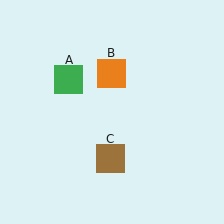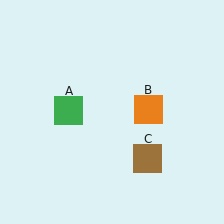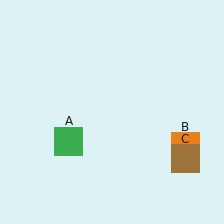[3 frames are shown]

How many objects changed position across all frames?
3 objects changed position: green square (object A), orange square (object B), brown square (object C).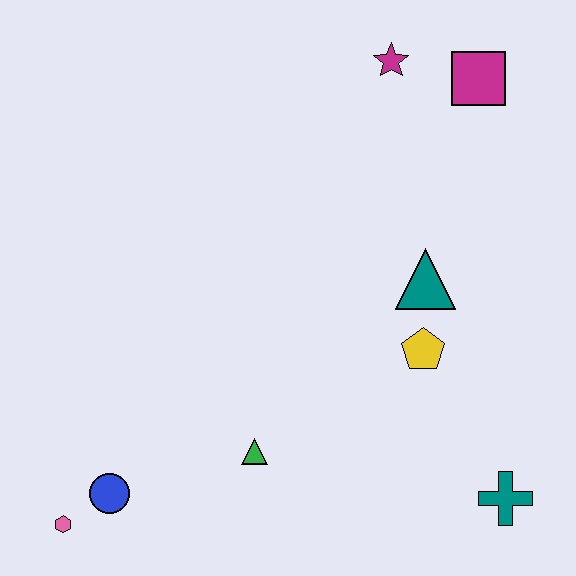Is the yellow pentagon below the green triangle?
No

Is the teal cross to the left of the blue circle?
No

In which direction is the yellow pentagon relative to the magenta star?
The yellow pentagon is below the magenta star.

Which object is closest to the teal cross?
The yellow pentagon is closest to the teal cross.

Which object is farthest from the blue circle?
The magenta square is farthest from the blue circle.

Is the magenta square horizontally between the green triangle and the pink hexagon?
No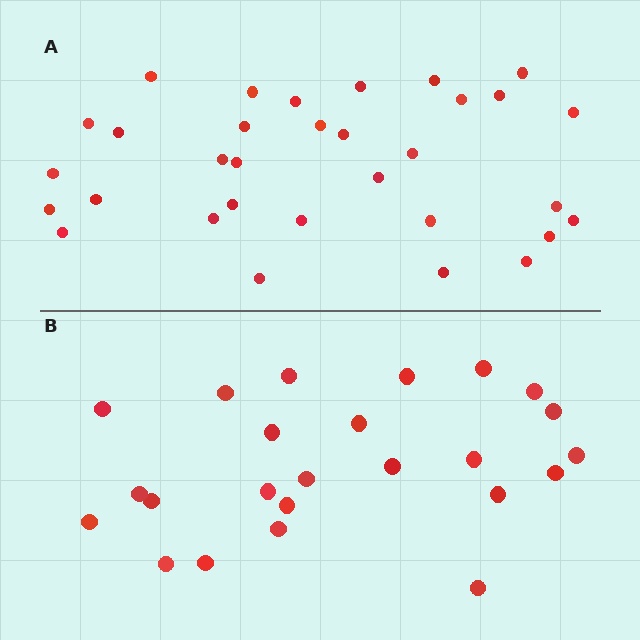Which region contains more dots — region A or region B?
Region A (the top region) has more dots.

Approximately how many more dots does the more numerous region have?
Region A has roughly 8 or so more dots than region B.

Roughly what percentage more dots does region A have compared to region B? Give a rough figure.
About 35% more.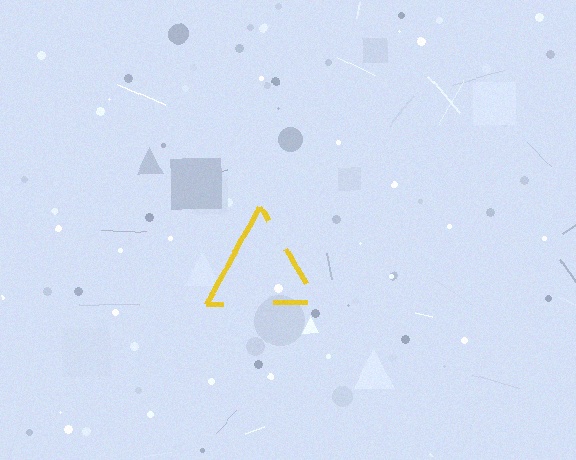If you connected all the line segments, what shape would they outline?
They would outline a triangle.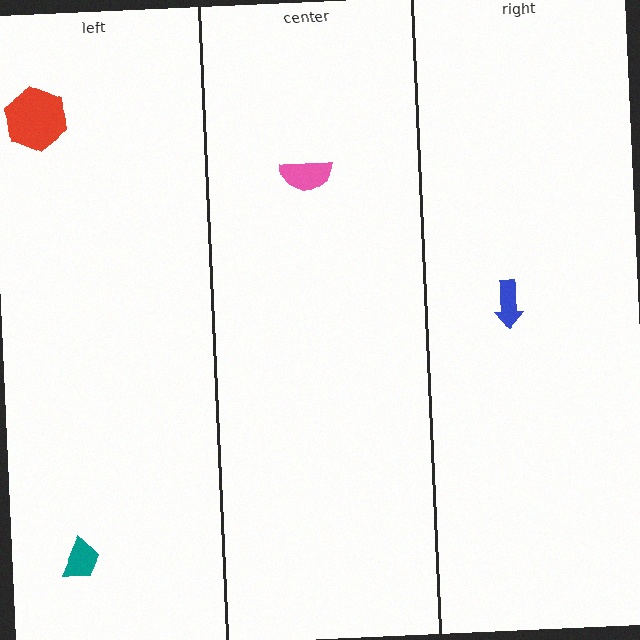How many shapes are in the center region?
1.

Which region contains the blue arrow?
The right region.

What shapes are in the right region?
The blue arrow.